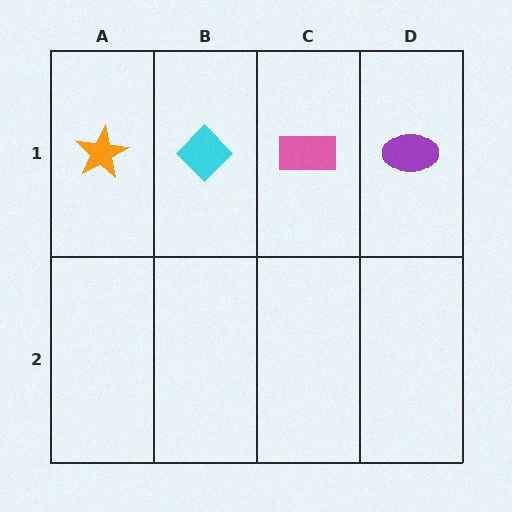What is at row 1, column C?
A pink rectangle.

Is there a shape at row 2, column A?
No, that cell is empty.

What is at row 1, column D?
A purple ellipse.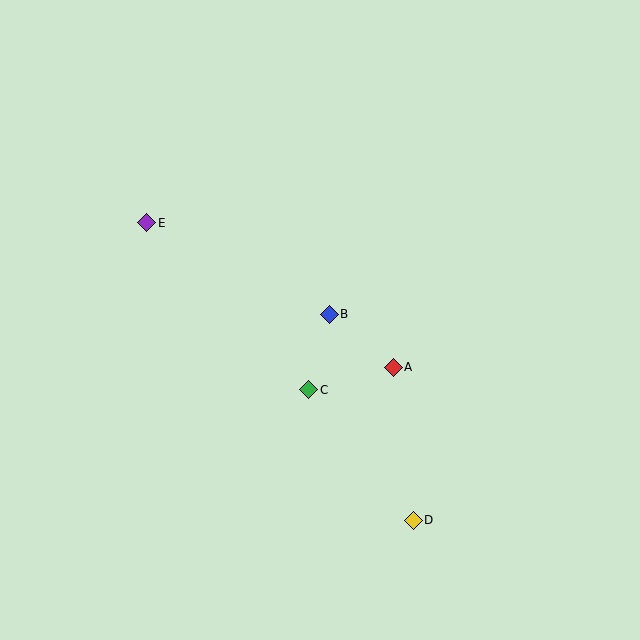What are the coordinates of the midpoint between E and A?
The midpoint between E and A is at (270, 295).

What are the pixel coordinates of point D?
Point D is at (413, 520).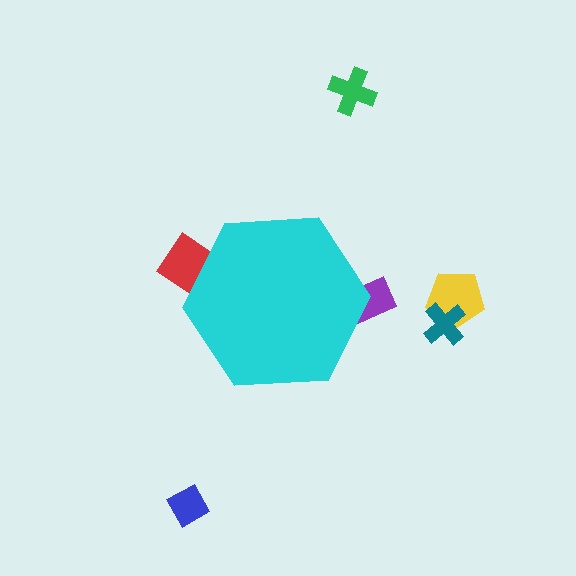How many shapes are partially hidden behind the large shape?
2 shapes are partially hidden.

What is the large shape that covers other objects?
A cyan hexagon.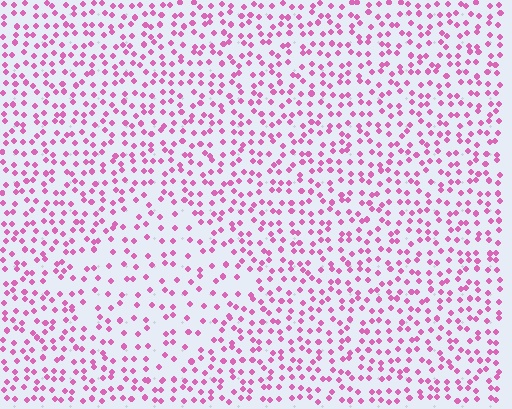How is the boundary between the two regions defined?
The boundary is defined by a change in element density (approximately 1.7x ratio). All elements are the same color, size, and shape.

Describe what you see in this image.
The image contains small pink elements arranged at two different densities. A diamond-shaped region is visible where the elements are less densely packed than the surrounding area.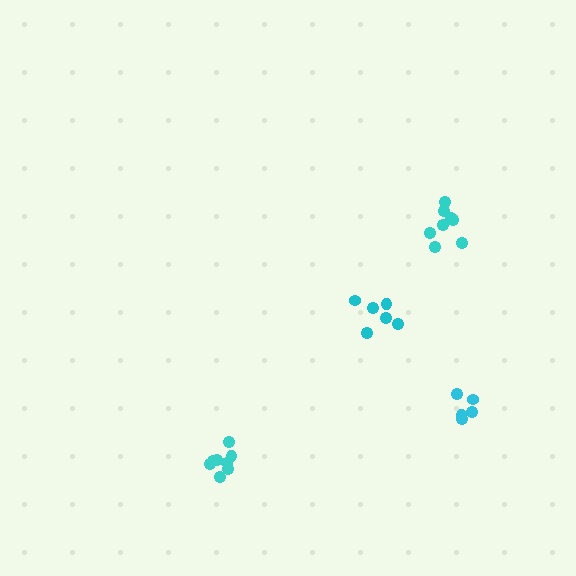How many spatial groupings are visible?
There are 4 spatial groupings.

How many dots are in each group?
Group 1: 5 dots, Group 2: 6 dots, Group 3: 8 dots, Group 4: 9 dots (28 total).